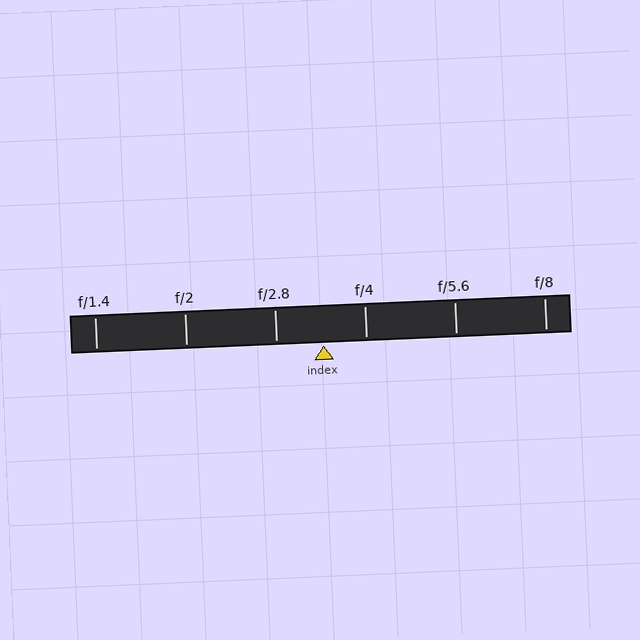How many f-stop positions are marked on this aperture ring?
There are 6 f-stop positions marked.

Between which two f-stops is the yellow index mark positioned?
The index mark is between f/2.8 and f/4.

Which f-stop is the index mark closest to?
The index mark is closest to f/4.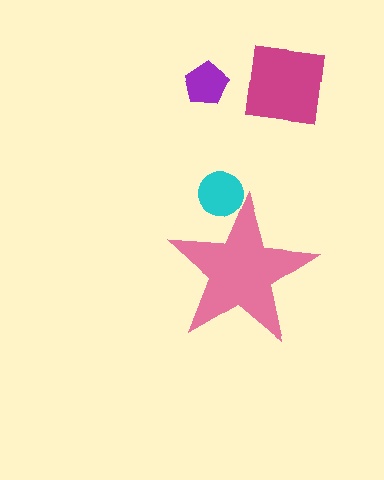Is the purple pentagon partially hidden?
No, the purple pentagon is fully visible.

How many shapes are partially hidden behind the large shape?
1 shape is partially hidden.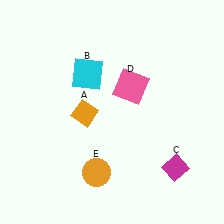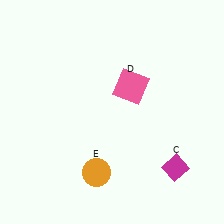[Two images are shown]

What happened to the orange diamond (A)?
The orange diamond (A) was removed in Image 2. It was in the bottom-left area of Image 1.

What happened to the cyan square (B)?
The cyan square (B) was removed in Image 2. It was in the top-left area of Image 1.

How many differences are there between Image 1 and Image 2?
There are 2 differences between the two images.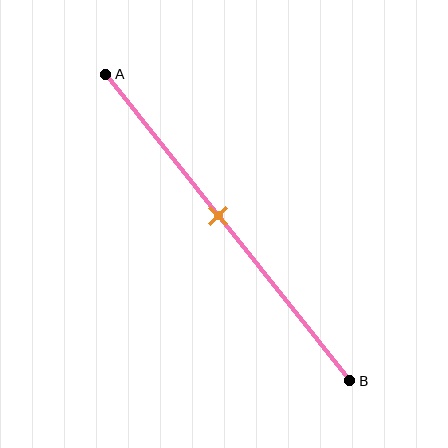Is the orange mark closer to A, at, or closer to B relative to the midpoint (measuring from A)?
The orange mark is closer to point A than the midpoint of segment AB.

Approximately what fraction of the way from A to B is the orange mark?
The orange mark is approximately 45% of the way from A to B.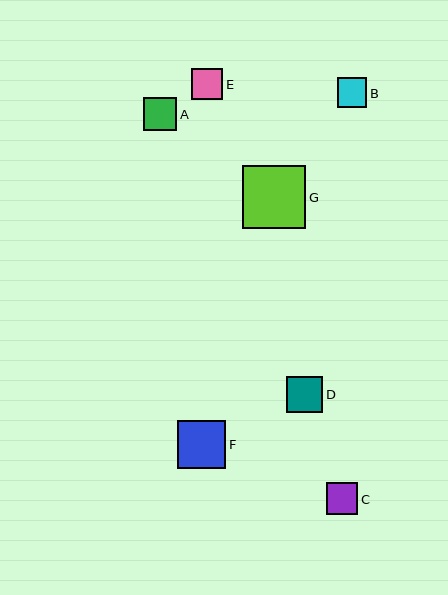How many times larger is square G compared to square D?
Square G is approximately 1.8 times the size of square D.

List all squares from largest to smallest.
From largest to smallest: G, F, D, A, C, E, B.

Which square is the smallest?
Square B is the smallest with a size of approximately 30 pixels.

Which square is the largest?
Square G is the largest with a size of approximately 63 pixels.